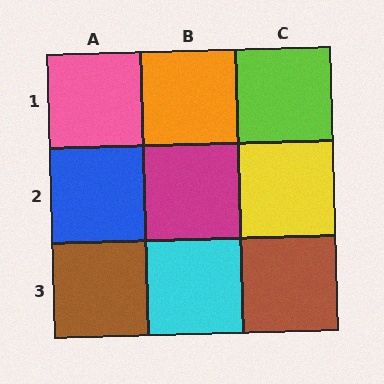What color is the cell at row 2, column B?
Magenta.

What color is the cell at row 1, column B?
Orange.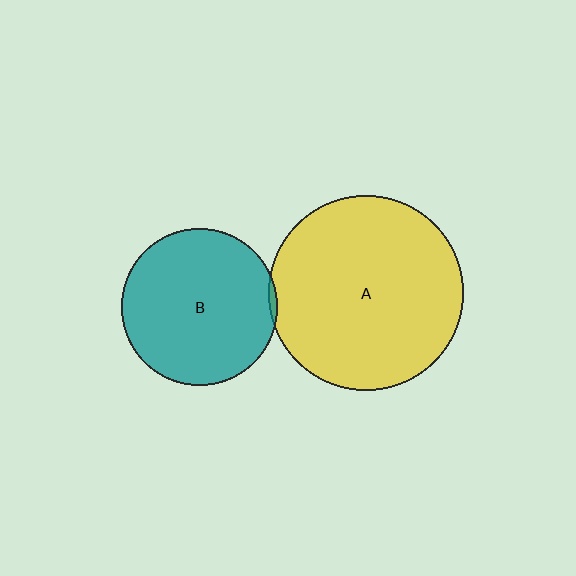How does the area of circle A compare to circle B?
Approximately 1.6 times.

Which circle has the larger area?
Circle A (yellow).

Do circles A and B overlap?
Yes.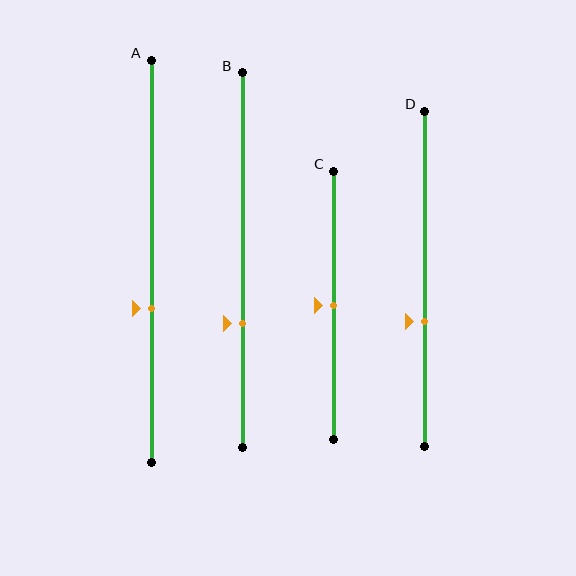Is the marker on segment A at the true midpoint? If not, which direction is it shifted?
No, the marker on segment A is shifted downward by about 12% of the segment length.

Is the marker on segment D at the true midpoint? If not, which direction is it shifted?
No, the marker on segment D is shifted downward by about 13% of the segment length.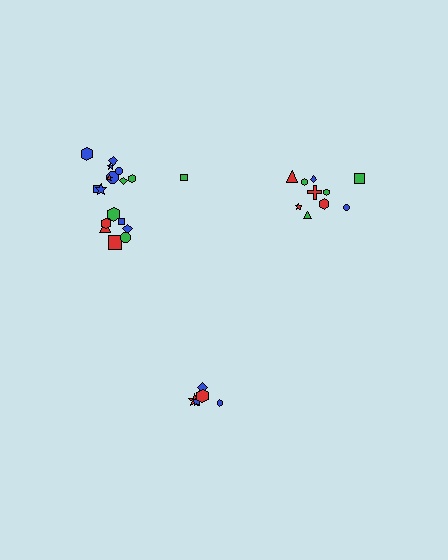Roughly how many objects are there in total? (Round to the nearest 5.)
Roughly 35 objects in total.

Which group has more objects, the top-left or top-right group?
The top-left group.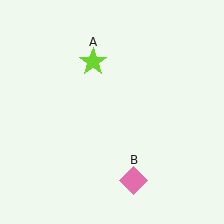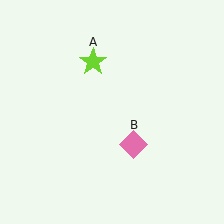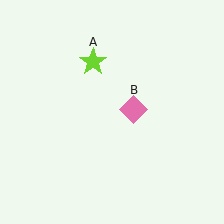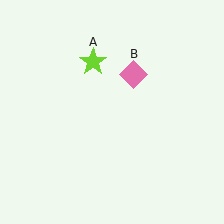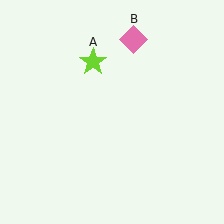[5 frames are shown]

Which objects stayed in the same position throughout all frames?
Lime star (object A) remained stationary.